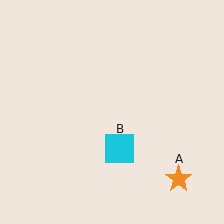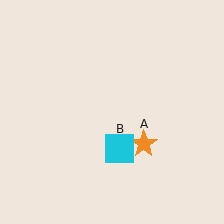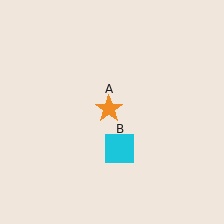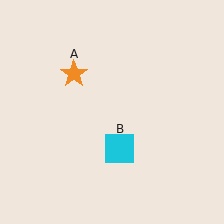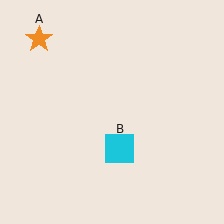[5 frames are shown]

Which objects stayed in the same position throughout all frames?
Cyan square (object B) remained stationary.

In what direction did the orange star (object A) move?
The orange star (object A) moved up and to the left.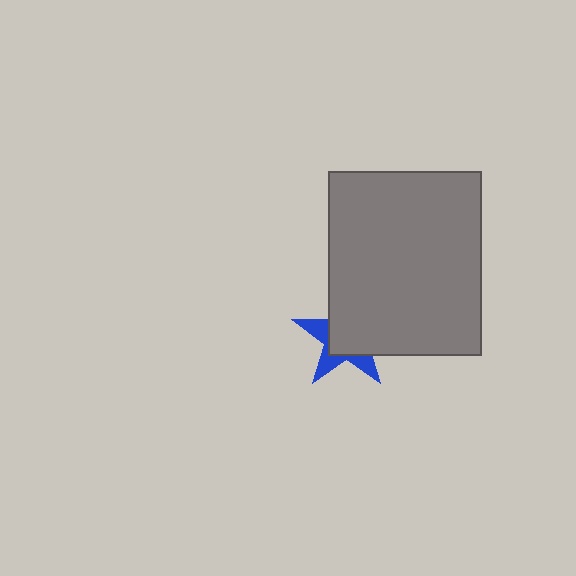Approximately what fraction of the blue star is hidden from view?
Roughly 63% of the blue star is hidden behind the gray rectangle.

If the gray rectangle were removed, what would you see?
You would see the complete blue star.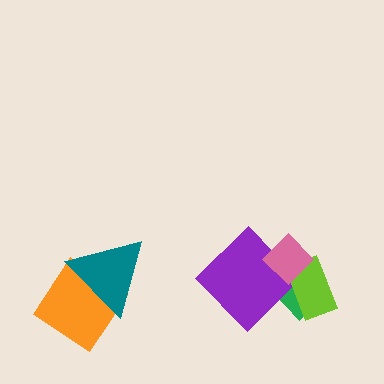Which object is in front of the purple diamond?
The pink diamond is in front of the purple diamond.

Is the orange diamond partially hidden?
Yes, it is partially covered by another shape.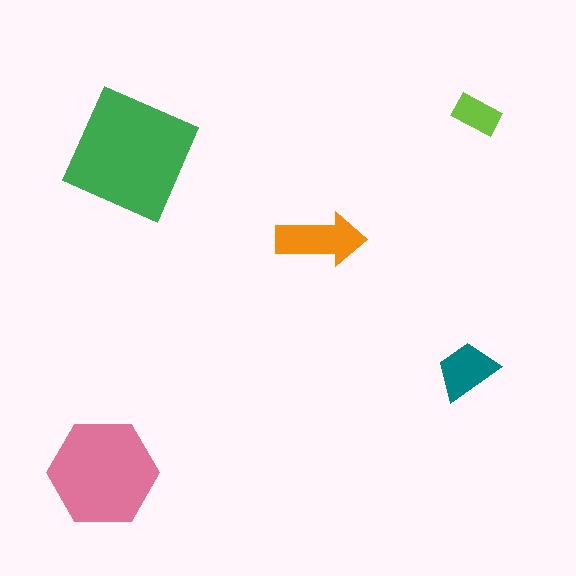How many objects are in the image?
There are 5 objects in the image.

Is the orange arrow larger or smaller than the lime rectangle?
Larger.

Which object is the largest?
The green square.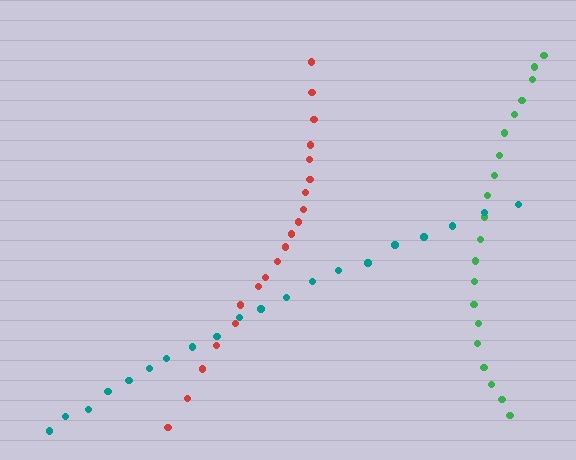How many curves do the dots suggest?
There are 3 distinct paths.